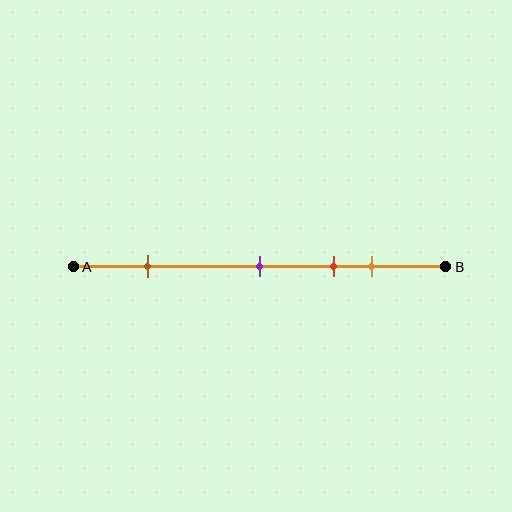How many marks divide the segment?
There are 4 marks dividing the segment.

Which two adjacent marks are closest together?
The red and orange marks are the closest adjacent pair.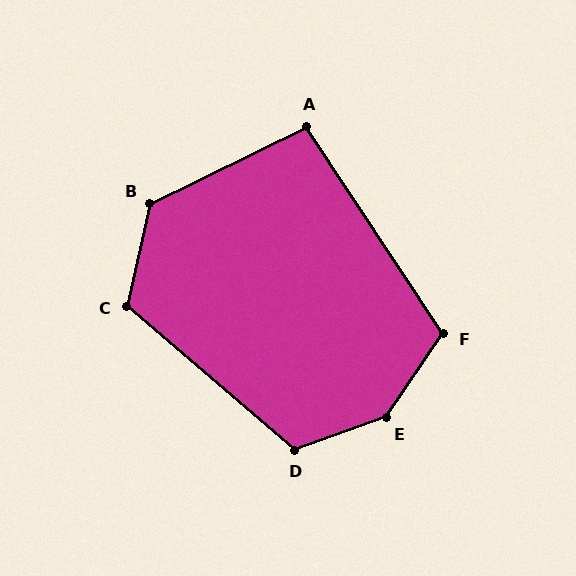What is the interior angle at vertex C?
Approximately 118 degrees (obtuse).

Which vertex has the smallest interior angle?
A, at approximately 98 degrees.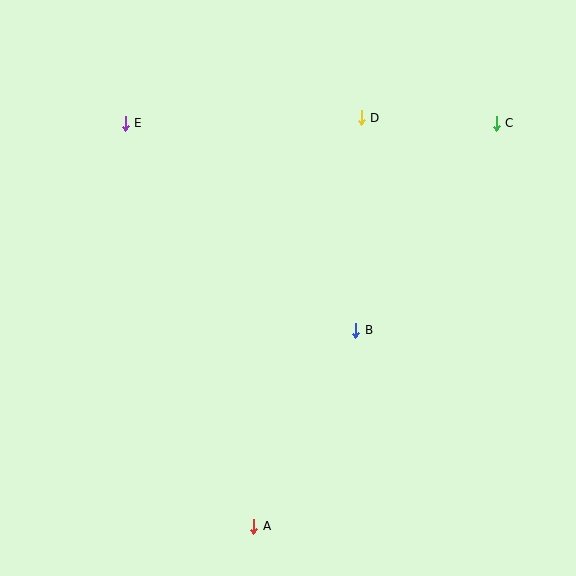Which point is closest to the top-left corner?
Point E is closest to the top-left corner.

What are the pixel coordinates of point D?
Point D is at (361, 118).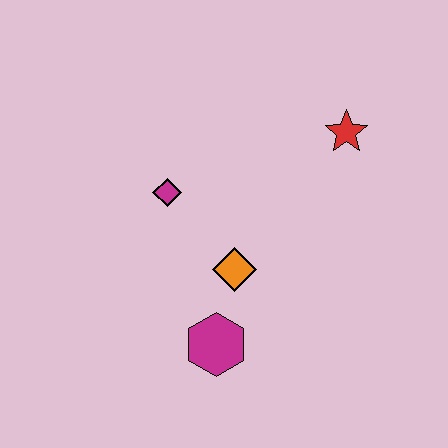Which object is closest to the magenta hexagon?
The orange diamond is closest to the magenta hexagon.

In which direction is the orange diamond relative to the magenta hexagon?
The orange diamond is above the magenta hexagon.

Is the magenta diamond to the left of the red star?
Yes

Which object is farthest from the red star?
The magenta hexagon is farthest from the red star.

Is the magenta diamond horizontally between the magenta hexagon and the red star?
No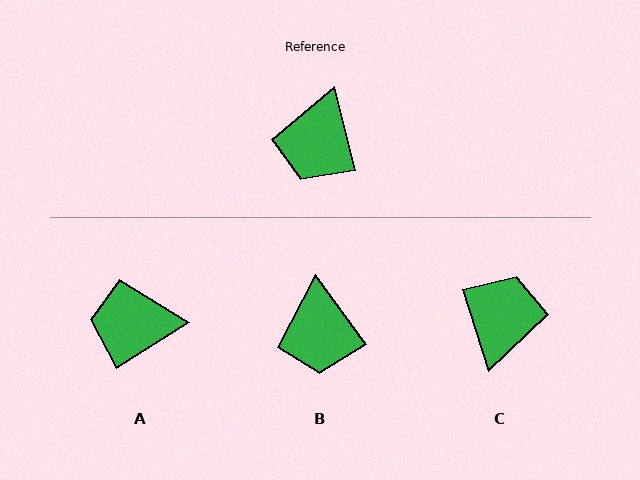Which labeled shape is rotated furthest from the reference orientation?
C, about 176 degrees away.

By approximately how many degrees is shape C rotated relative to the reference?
Approximately 176 degrees clockwise.